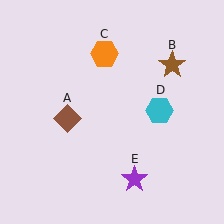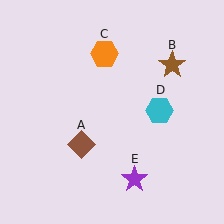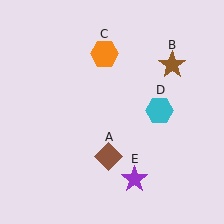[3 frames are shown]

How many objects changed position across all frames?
1 object changed position: brown diamond (object A).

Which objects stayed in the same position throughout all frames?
Brown star (object B) and orange hexagon (object C) and cyan hexagon (object D) and purple star (object E) remained stationary.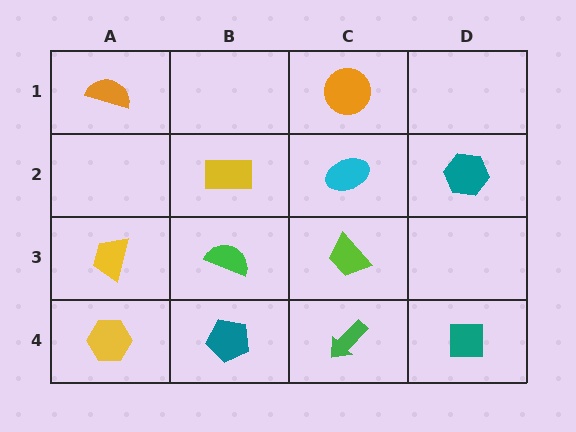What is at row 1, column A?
An orange semicircle.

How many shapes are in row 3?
3 shapes.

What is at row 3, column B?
A green semicircle.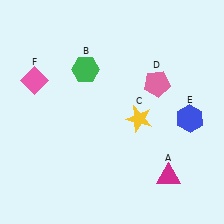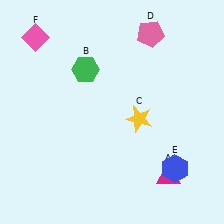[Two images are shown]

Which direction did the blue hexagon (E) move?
The blue hexagon (E) moved down.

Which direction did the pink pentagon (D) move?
The pink pentagon (D) moved up.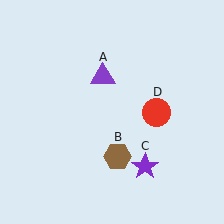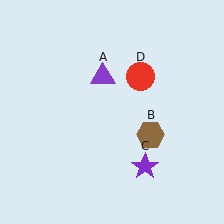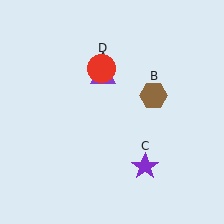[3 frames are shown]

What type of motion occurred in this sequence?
The brown hexagon (object B), red circle (object D) rotated counterclockwise around the center of the scene.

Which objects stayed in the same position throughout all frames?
Purple triangle (object A) and purple star (object C) remained stationary.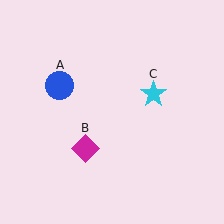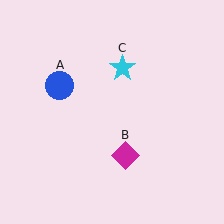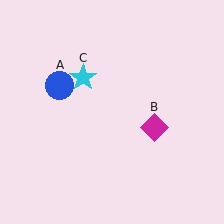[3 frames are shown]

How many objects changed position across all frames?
2 objects changed position: magenta diamond (object B), cyan star (object C).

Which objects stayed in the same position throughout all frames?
Blue circle (object A) remained stationary.